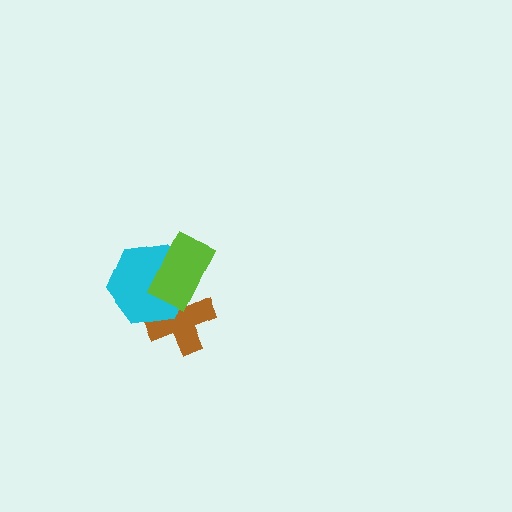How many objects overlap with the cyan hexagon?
2 objects overlap with the cyan hexagon.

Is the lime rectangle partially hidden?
No, no other shape covers it.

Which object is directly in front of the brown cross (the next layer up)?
The cyan hexagon is directly in front of the brown cross.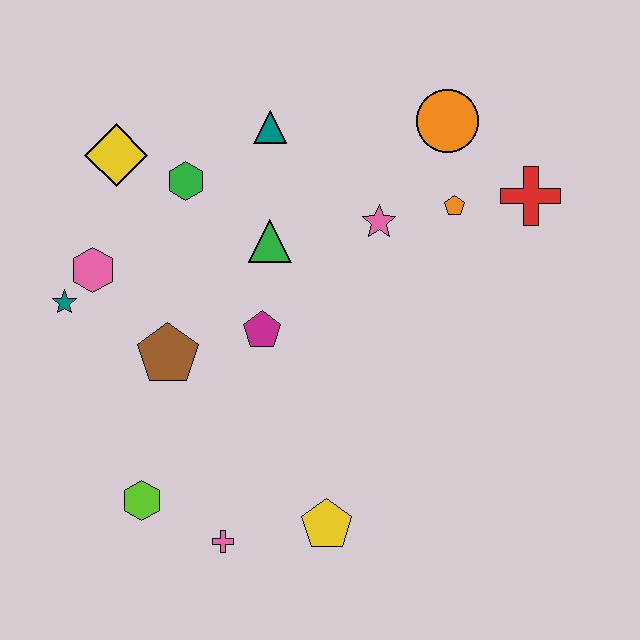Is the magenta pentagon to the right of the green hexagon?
Yes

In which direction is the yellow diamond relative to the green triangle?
The yellow diamond is to the left of the green triangle.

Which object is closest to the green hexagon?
The yellow diamond is closest to the green hexagon.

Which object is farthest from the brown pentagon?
The red cross is farthest from the brown pentagon.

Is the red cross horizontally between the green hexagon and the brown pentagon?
No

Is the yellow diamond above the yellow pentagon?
Yes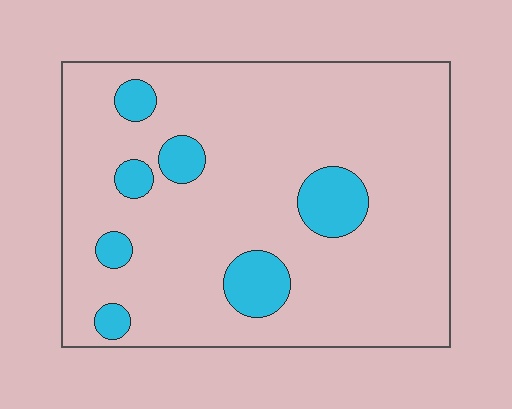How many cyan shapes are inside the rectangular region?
7.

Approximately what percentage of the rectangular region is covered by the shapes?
Approximately 15%.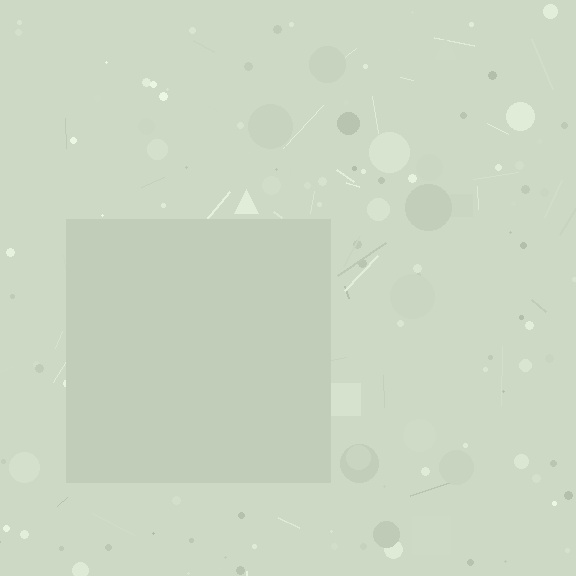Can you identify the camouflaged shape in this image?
The camouflaged shape is a square.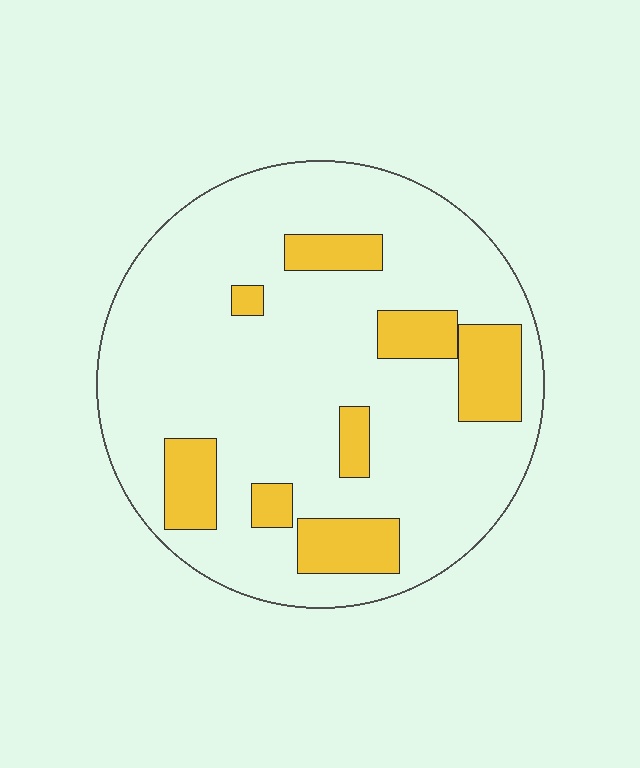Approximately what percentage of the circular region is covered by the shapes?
Approximately 20%.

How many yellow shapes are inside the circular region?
8.